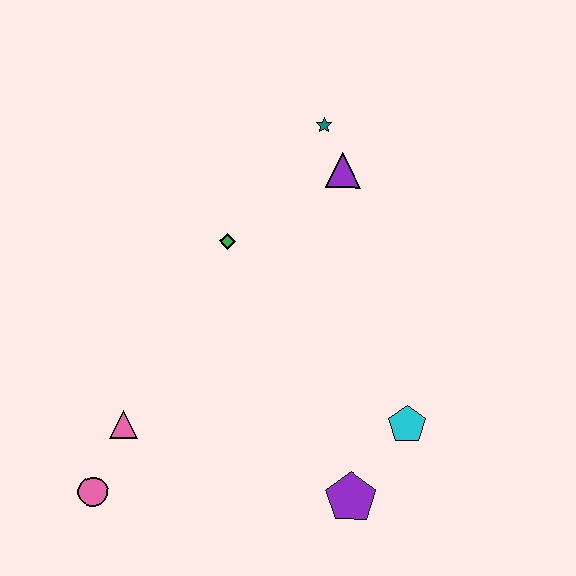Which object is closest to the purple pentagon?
The cyan pentagon is closest to the purple pentagon.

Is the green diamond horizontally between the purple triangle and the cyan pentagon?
No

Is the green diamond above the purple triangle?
No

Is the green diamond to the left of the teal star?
Yes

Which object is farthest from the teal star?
The pink circle is farthest from the teal star.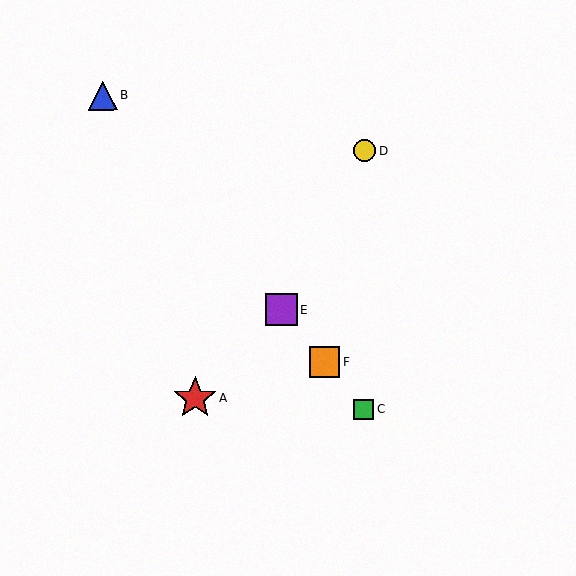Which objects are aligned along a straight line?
Objects B, C, E, F are aligned along a straight line.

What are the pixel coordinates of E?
Object E is at (281, 310).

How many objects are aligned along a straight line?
4 objects (B, C, E, F) are aligned along a straight line.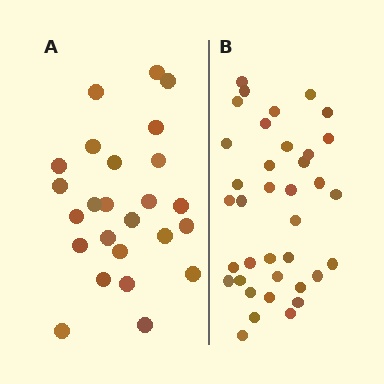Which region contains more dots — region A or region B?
Region B (the right region) has more dots.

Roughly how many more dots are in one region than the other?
Region B has roughly 12 or so more dots than region A.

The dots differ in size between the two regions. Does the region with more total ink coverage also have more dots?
No. Region A has more total ink coverage because its dots are larger, but region B actually contains more individual dots. Total area can be misleading — the number of items is what matters here.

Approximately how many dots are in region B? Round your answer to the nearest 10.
About 40 dots. (The exact count is 37, which rounds to 40.)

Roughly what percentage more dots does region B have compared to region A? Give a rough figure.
About 50% more.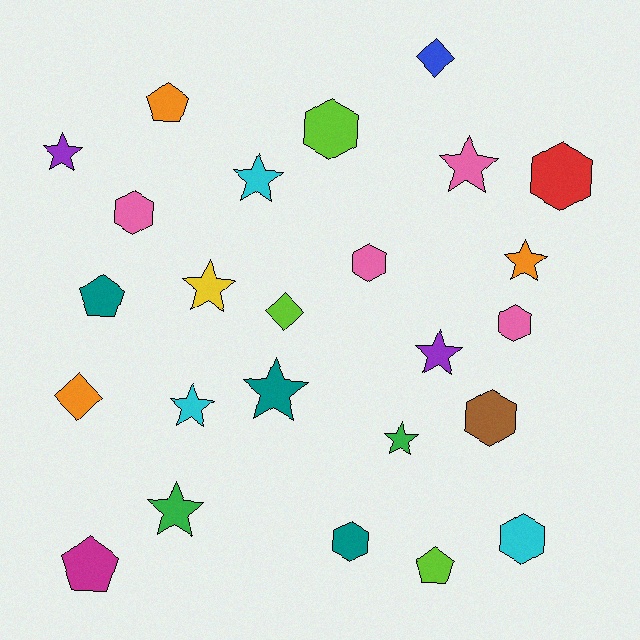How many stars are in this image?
There are 10 stars.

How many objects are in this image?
There are 25 objects.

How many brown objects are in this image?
There is 1 brown object.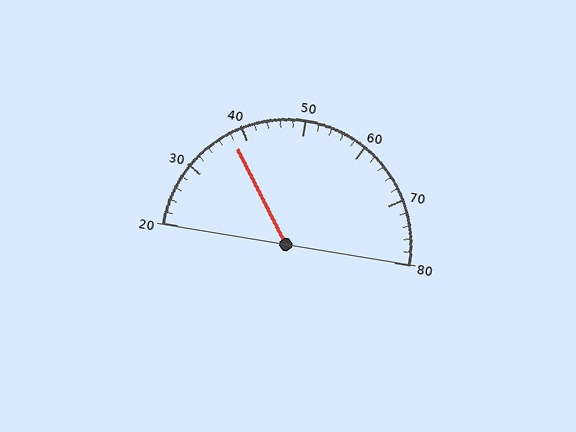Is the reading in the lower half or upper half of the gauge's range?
The reading is in the lower half of the range (20 to 80).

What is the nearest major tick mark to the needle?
The nearest major tick mark is 40.